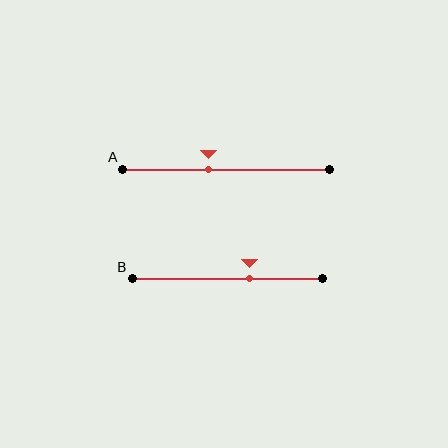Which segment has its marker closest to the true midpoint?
Segment A has its marker closest to the true midpoint.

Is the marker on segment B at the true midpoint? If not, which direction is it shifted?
No, the marker on segment B is shifted to the right by about 11% of the segment length.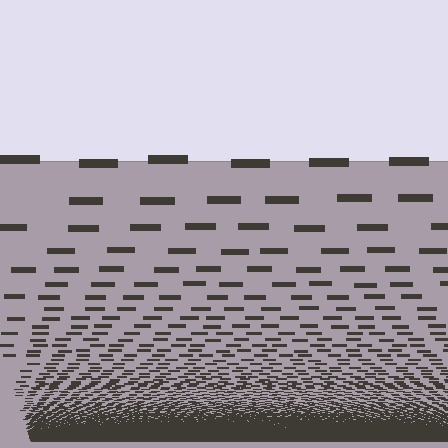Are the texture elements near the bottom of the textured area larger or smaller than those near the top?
Smaller. The gradient is inverted — elements near the bottom are smaller and denser.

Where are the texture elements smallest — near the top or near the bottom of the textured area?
Near the bottom.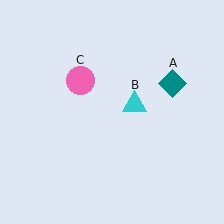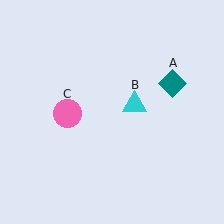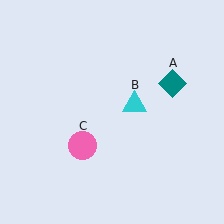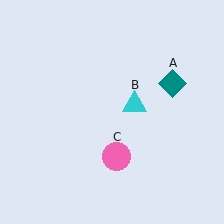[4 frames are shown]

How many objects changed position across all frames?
1 object changed position: pink circle (object C).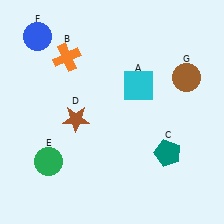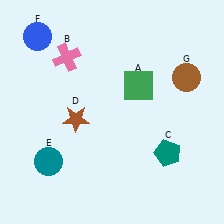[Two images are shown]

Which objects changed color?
A changed from cyan to green. B changed from orange to pink. E changed from green to teal.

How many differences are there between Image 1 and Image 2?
There are 3 differences between the two images.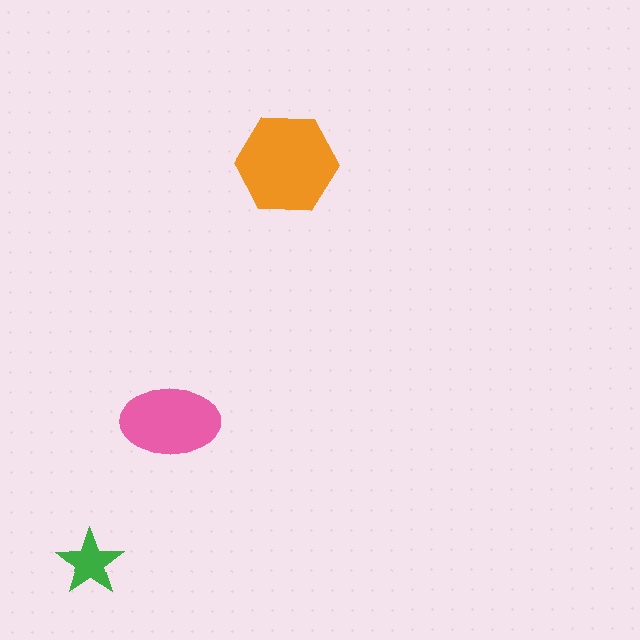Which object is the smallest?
The green star.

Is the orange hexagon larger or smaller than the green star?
Larger.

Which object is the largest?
The orange hexagon.